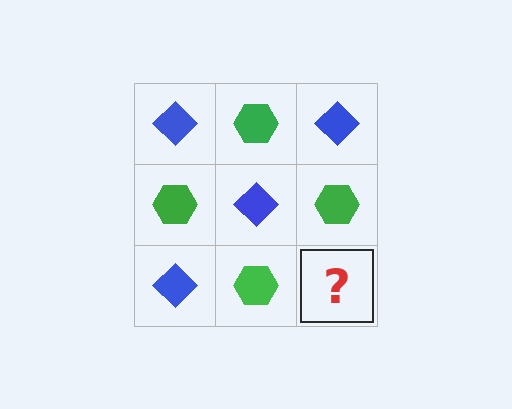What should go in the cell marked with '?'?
The missing cell should contain a blue diamond.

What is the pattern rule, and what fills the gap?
The rule is that it alternates blue diamond and green hexagon in a checkerboard pattern. The gap should be filled with a blue diamond.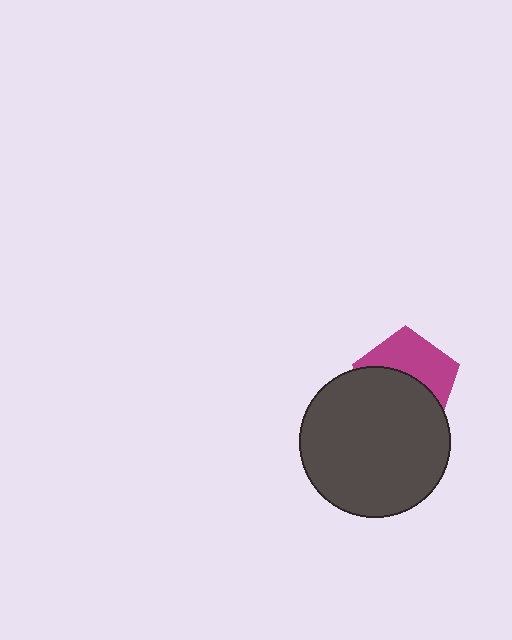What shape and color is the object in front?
The object in front is a dark gray circle.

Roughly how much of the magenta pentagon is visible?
About half of it is visible (roughly 46%).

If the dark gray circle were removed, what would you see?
You would see the complete magenta pentagon.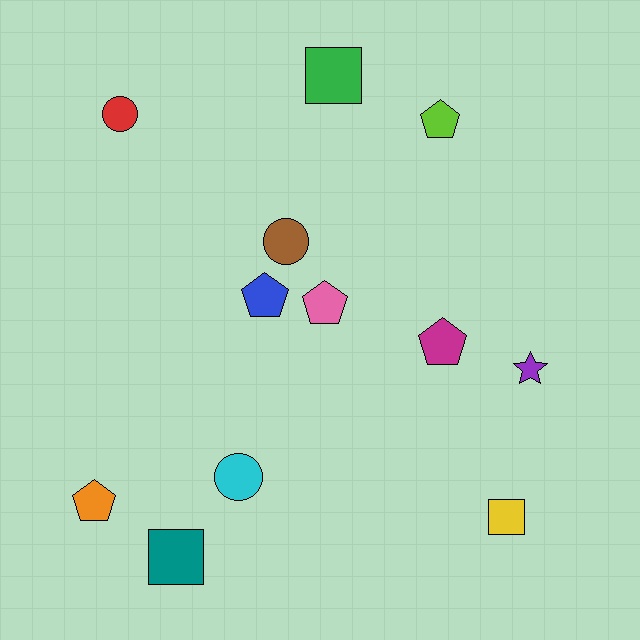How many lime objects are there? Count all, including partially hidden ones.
There is 1 lime object.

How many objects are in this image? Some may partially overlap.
There are 12 objects.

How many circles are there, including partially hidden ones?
There are 3 circles.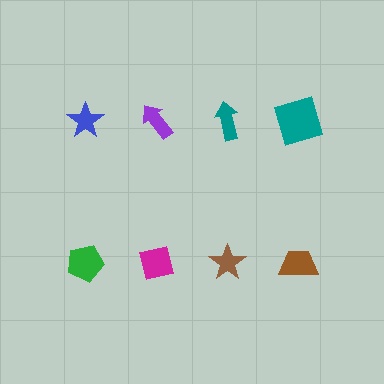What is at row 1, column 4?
A teal square.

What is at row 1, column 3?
A teal arrow.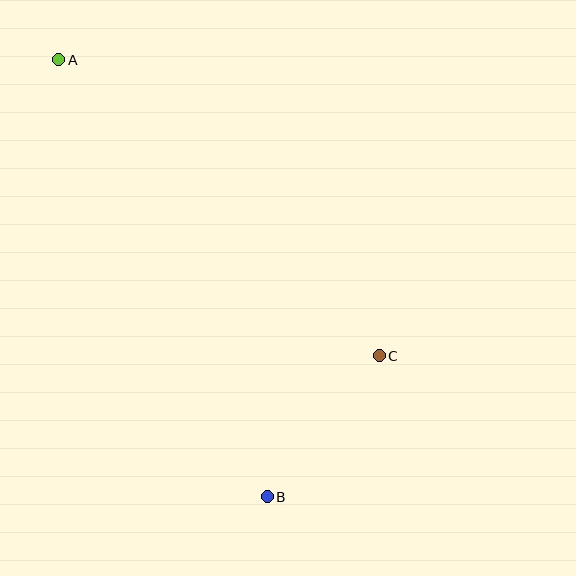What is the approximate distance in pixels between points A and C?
The distance between A and C is approximately 437 pixels.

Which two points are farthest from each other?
Points A and B are farthest from each other.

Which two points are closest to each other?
Points B and C are closest to each other.